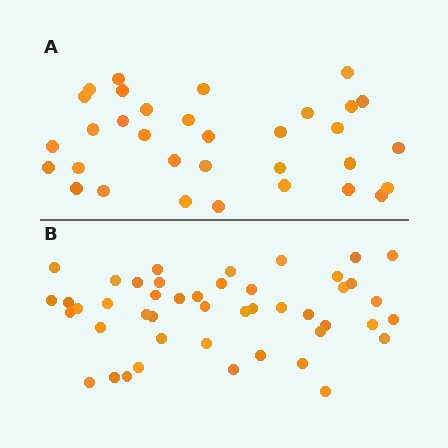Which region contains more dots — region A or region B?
Region B (the bottom region) has more dots.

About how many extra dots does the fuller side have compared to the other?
Region B has approximately 15 more dots than region A.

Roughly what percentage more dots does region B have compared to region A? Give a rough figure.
About 40% more.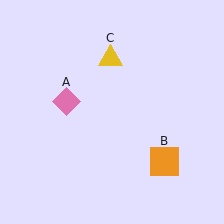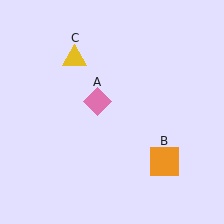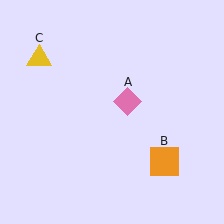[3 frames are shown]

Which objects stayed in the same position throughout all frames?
Orange square (object B) remained stationary.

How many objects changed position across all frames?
2 objects changed position: pink diamond (object A), yellow triangle (object C).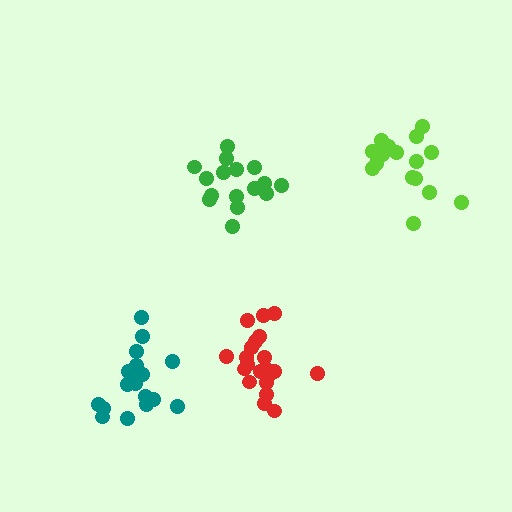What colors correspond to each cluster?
The clusters are colored: green, lime, teal, red.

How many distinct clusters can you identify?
There are 4 distinct clusters.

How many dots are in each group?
Group 1: 16 dots, Group 2: 17 dots, Group 3: 19 dots, Group 4: 21 dots (73 total).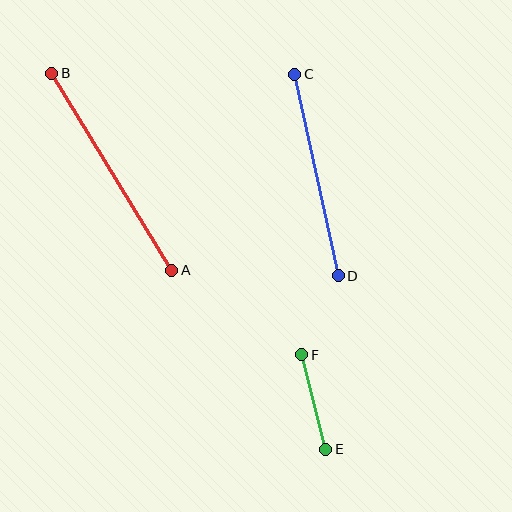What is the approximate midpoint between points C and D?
The midpoint is at approximately (317, 175) pixels.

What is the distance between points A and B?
The distance is approximately 231 pixels.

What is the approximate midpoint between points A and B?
The midpoint is at approximately (112, 172) pixels.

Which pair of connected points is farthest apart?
Points A and B are farthest apart.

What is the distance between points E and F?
The distance is approximately 97 pixels.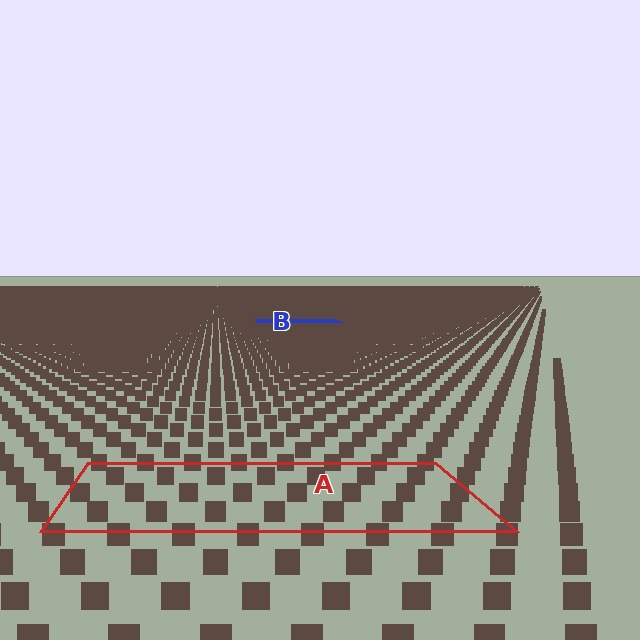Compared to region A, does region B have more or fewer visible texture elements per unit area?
Region B has more texture elements per unit area — they are packed more densely because it is farther away.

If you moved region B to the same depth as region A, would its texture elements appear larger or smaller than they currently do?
They would appear larger. At a closer depth, the same texture elements are projected at a bigger on-screen size.